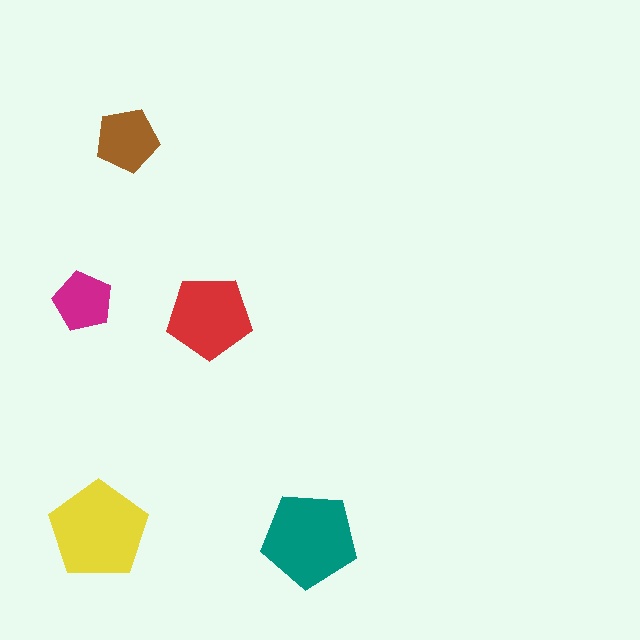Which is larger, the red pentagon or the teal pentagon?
The teal one.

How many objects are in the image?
There are 5 objects in the image.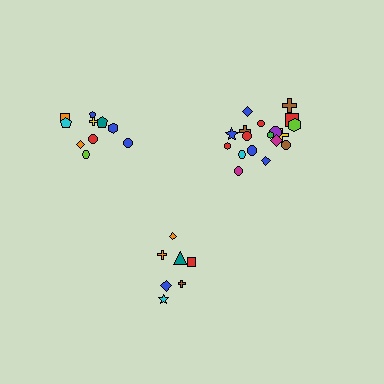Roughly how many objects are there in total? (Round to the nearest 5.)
Roughly 35 objects in total.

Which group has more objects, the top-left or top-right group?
The top-right group.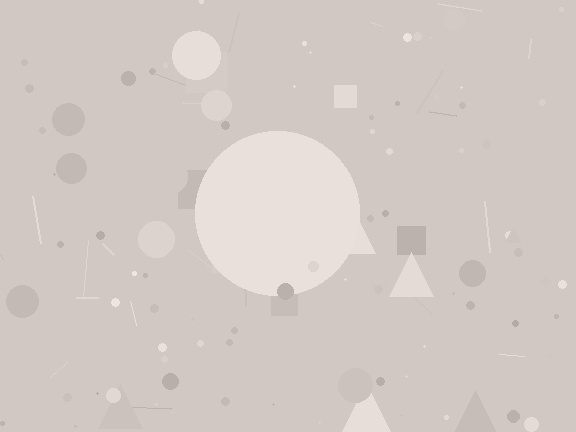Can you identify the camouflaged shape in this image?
The camouflaged shape is a circle.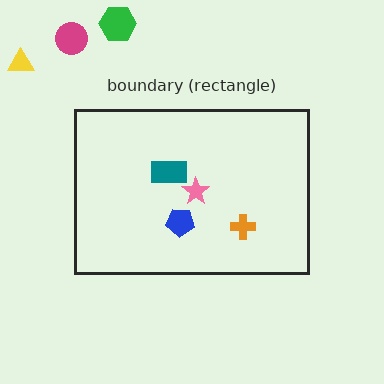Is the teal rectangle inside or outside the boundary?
Inside.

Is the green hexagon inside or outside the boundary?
Outside.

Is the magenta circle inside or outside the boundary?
Outside.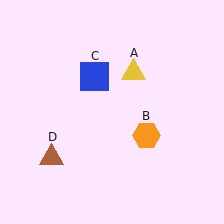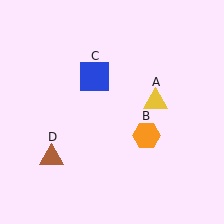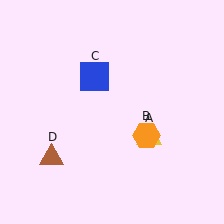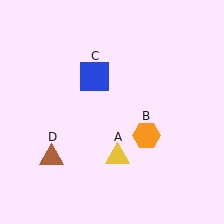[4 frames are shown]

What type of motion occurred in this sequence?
The yellow triangle (object A) rotated clockwise around the center of the scene.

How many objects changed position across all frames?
1 object changed position: yellow triangle (object A).